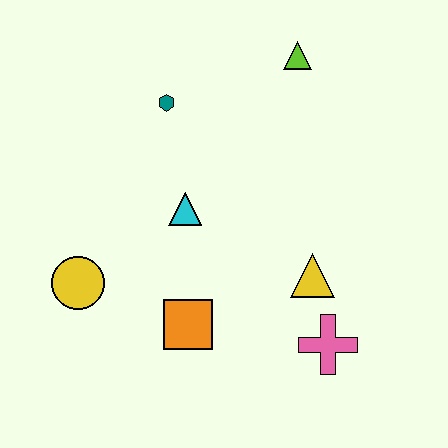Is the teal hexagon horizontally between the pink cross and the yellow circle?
Yes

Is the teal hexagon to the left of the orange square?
Yes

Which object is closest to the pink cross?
The yellow triangle is closest to the pink cross.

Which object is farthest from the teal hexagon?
The pink cross is farthest from the teal hexagon.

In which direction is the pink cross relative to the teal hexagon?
The pink cross is below the teal hexagon.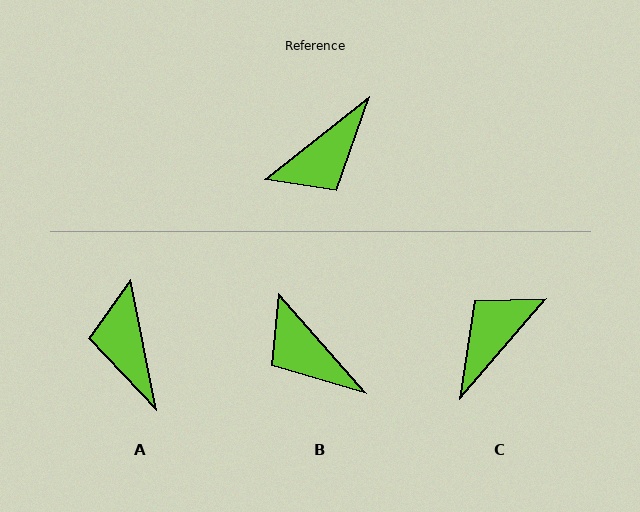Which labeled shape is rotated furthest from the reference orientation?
C, about 169 degrees away.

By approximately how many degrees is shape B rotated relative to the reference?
Approximately 87 degrees clockwise.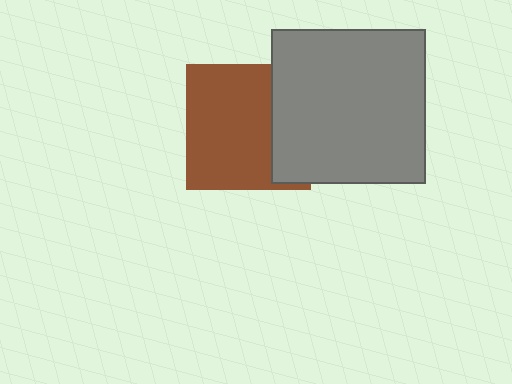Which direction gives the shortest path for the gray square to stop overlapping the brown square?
Moving right gives the shortest separation.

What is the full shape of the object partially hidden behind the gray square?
The partially hidden object is a brown square.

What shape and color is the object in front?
The object in front is a gray square.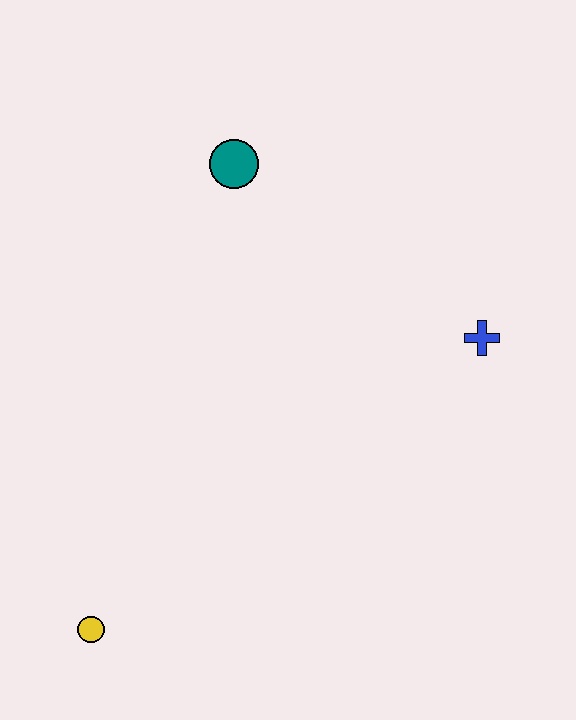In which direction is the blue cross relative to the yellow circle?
The blue cross is to the right of the yellow circle.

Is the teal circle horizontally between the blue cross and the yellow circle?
Yes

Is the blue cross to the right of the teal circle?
Yes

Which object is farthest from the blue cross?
The yellow circle is farthest from the blue cross.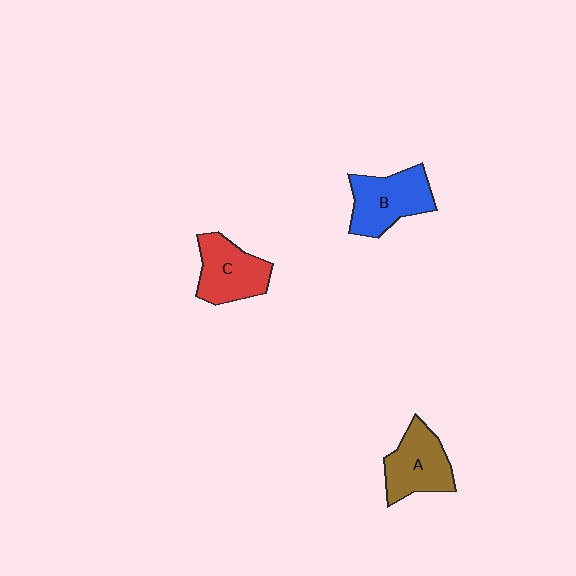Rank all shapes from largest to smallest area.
From largest to smallest: B (blue), A (brown), C (red).